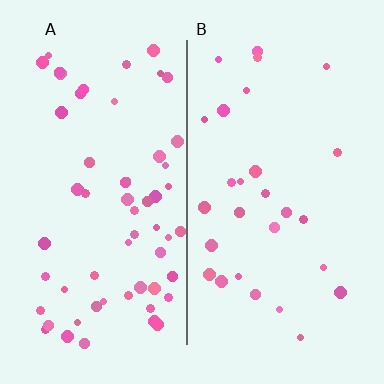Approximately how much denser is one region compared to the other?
Approximately 2.0× — region A over region B.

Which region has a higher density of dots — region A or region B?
A (the left).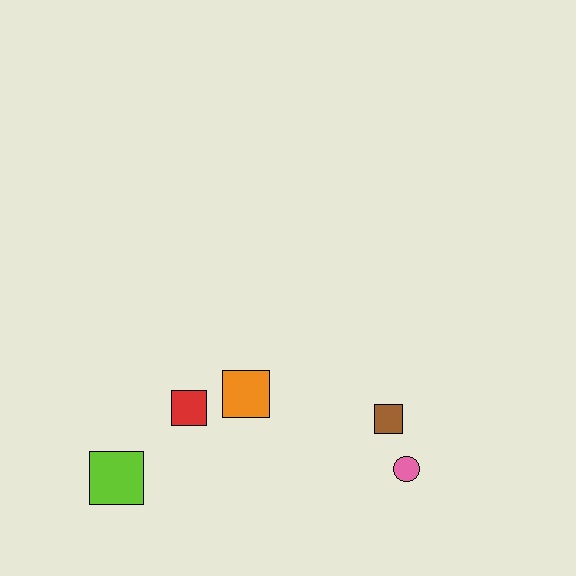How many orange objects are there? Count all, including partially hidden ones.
There is 1 orange object.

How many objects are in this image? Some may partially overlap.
There are 5 objects.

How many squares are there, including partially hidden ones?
There are 4 squares.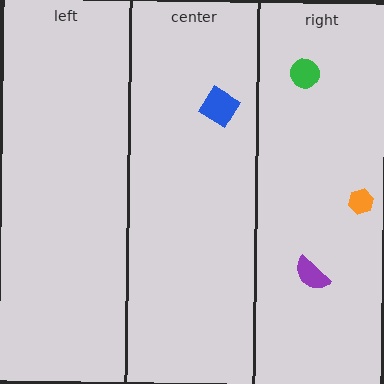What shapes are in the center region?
The blue diamond.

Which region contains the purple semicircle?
The right region.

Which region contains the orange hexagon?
The right region.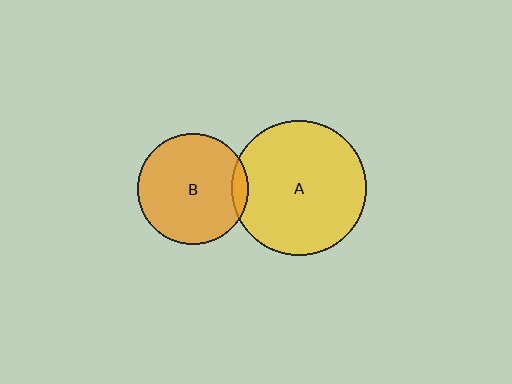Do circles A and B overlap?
Yes.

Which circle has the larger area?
Circle A (yellow).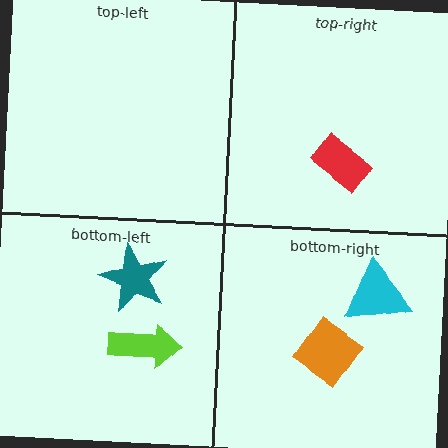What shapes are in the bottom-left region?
The teal star, the lime arrow.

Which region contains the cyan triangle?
The bottom-right region.